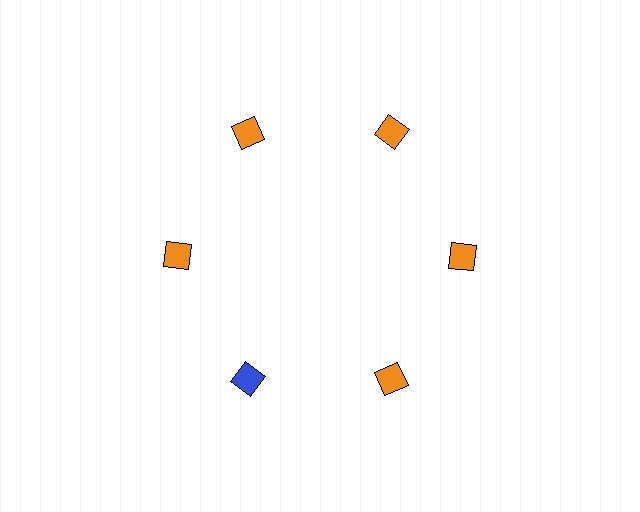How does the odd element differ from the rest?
It has a different color: blue instead of orange.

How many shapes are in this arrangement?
There are 6 shapes arranged in a ring pattern.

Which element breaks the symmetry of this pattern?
The blue diamond at roughly the 7 o'clock position breaks the symmetry. All other shapes are orange diamonds.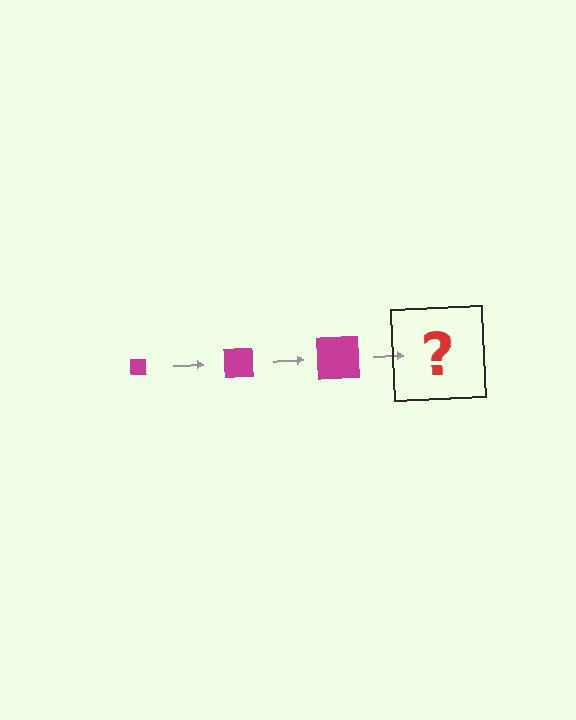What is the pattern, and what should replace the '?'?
The pattern is that the square gets progressively larger each step. The '?' should be a magenta square, larger than the previous one.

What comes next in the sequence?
The next element should be a magenta square, larger than the previous one.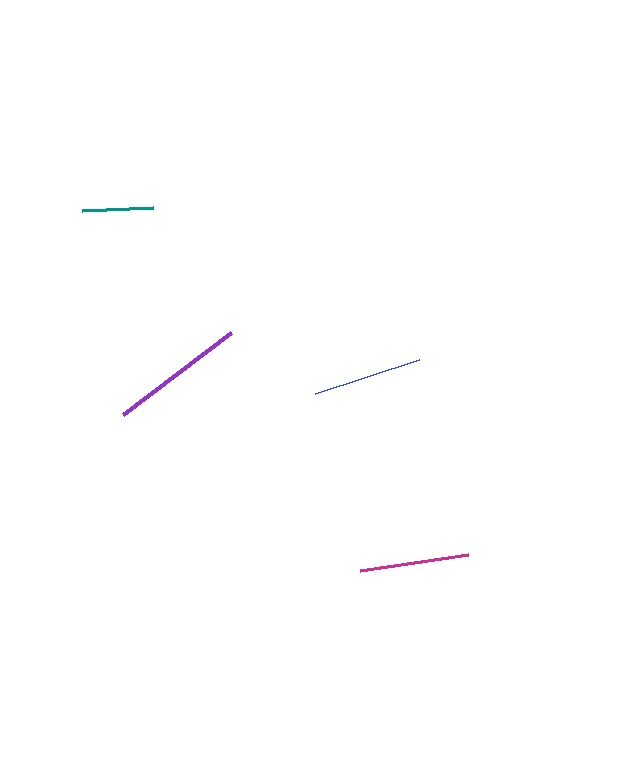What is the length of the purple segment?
The purple segment is approximately 136 pixels long.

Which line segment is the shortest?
The teal line is the shortest at approximately 71 pixels.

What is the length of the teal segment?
The teal segment is approximately 71 pixels long.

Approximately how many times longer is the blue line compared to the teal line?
The blue line is approximately 1.5 times the length of the teal line.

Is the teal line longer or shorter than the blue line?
The blue line is longer than the teal line.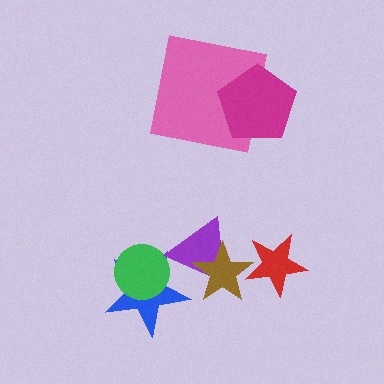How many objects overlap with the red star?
1 object overlaps with the red star.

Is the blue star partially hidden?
Yes, it is partially covered by another shape.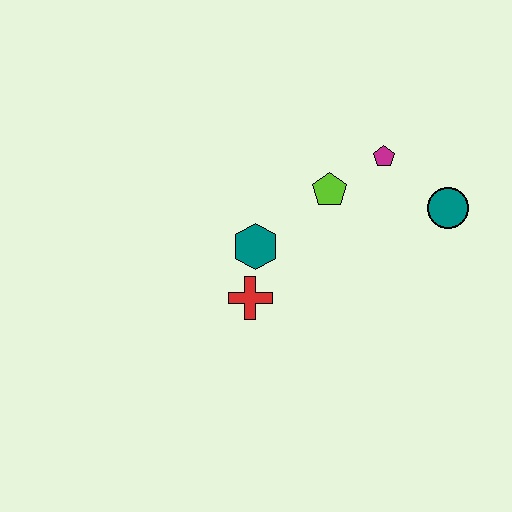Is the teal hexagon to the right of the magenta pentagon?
No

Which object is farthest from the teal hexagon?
The teal circle is farthest from the teal hexagon.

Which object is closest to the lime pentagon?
The magenta pentagon is closest to the lime pentagon.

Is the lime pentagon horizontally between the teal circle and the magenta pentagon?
No